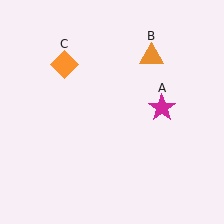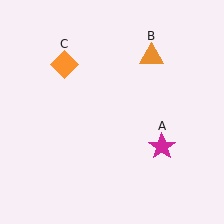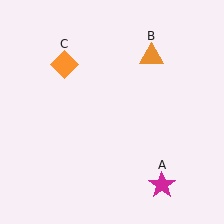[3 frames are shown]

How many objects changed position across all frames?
1 object changed position: magenta star (object A).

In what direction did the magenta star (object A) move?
The magenta star (object A) moved down.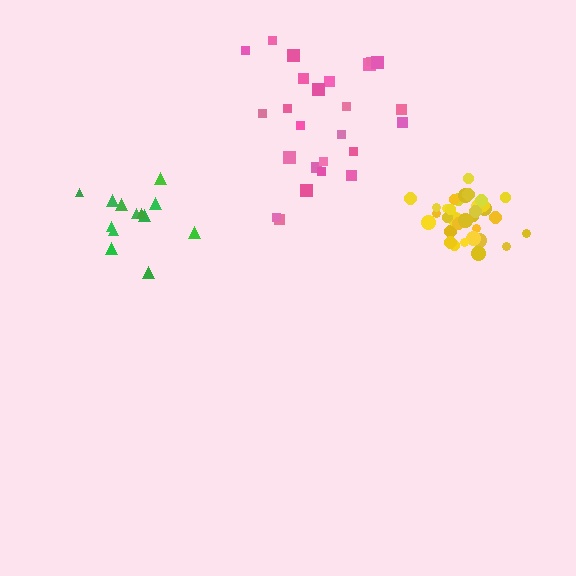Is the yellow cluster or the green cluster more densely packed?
Yellow.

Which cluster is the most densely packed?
Yellow.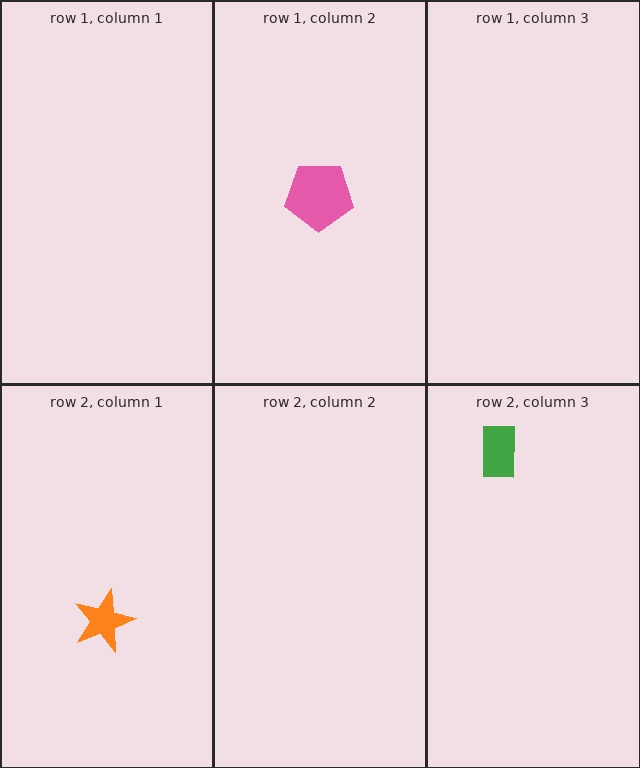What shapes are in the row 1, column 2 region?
The pink pentagon.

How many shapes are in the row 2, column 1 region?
1.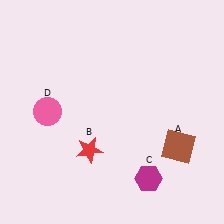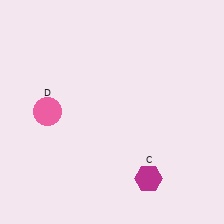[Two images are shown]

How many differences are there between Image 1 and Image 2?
There are 2 differences between the two images.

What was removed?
The brown square (A), the red star (B) were removed in Image 2.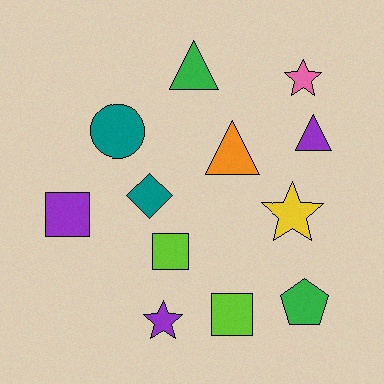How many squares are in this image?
There are 3 squares.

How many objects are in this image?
There are 12 objects.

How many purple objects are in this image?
There are 3 purple objects.